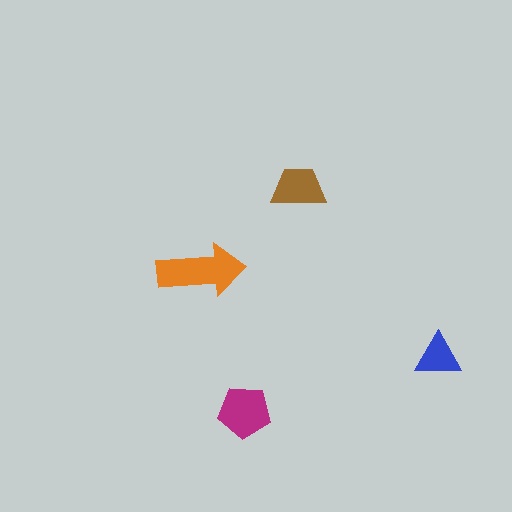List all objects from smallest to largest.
The blue triangle, the brown trapezoid, the magenta pentagon, the orange arrow.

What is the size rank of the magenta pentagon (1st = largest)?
2nd.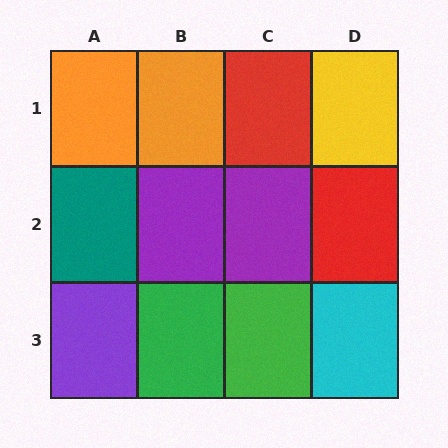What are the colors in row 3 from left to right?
Purple, green, green, cyan.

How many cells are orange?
2 cells are orange.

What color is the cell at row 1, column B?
Orange.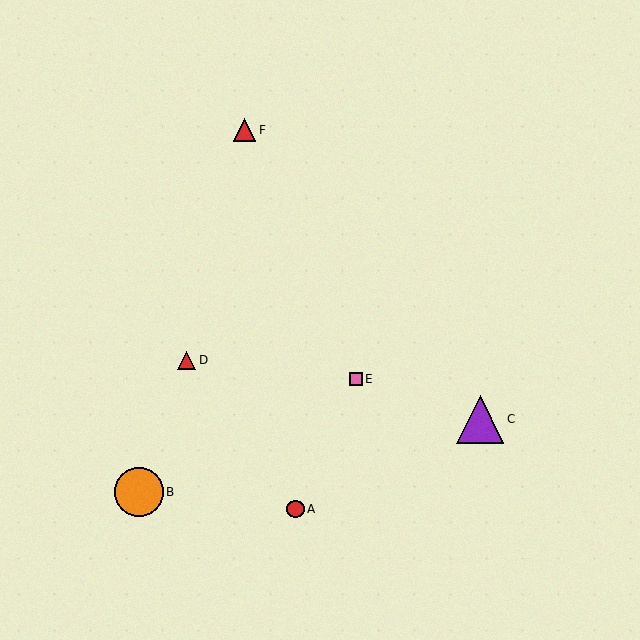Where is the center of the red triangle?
The center of the red triangle is at (244, 130).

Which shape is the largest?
The orange circle (labeled B) is the largest.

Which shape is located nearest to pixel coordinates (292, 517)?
The red circle (labeled A) at (295, 509) is nearest to that location.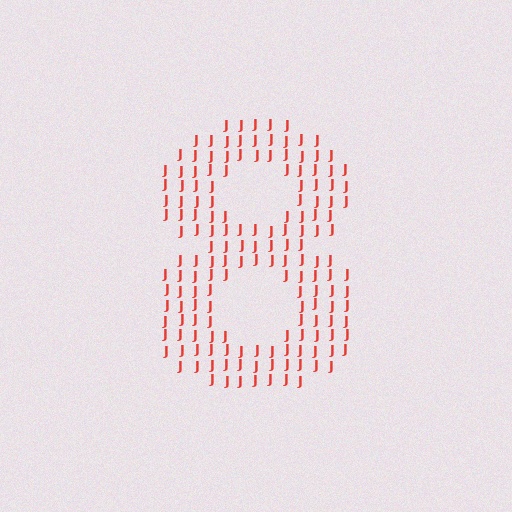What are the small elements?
The small elements are letter J's.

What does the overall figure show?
The overall figure shows the digit 8.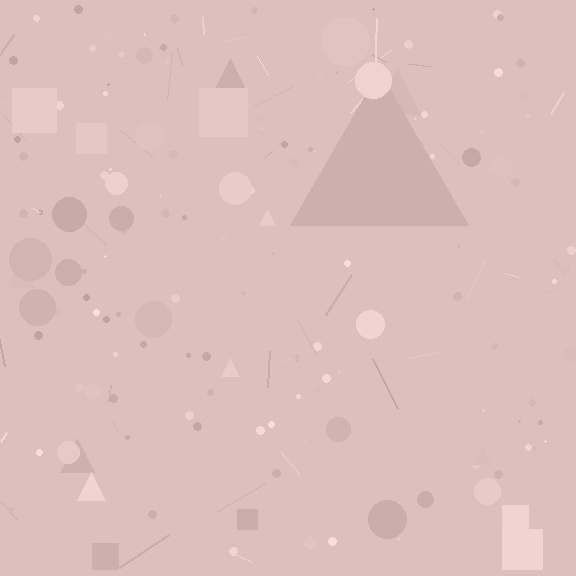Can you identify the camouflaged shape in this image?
The camouflaged shape is a triangle.